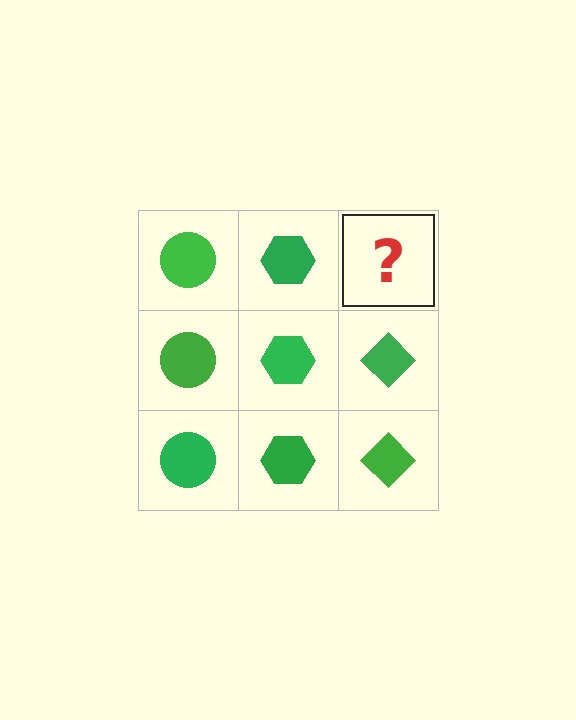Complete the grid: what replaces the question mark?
The question mark should be replaced with a green diamond.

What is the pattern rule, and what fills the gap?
The rule is that each column has a consistent shape. The gap should be filled with a green diamond.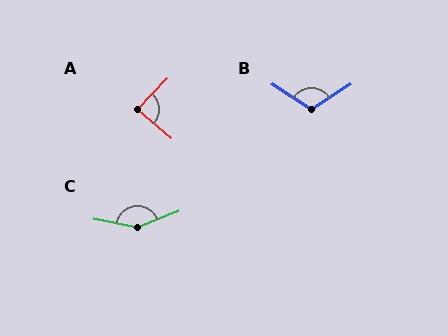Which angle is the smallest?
A, at approximately 87 degrees.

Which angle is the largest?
C, at approximately 147 degrees.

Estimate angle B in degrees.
Approximately 114 degrees.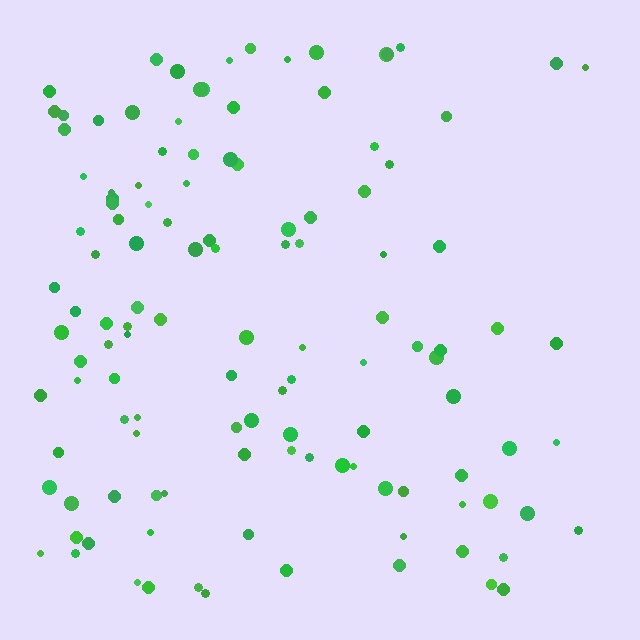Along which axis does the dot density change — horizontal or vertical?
Horizontal.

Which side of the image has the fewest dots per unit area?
The right.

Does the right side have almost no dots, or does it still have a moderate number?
Still a moderate number, just noticeably fewer than the left.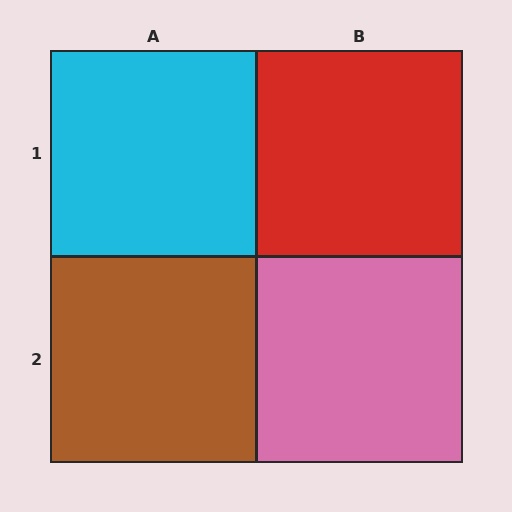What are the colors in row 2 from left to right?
Brown, pink.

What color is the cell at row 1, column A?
Cyan.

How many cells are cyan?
1 cell is cyan.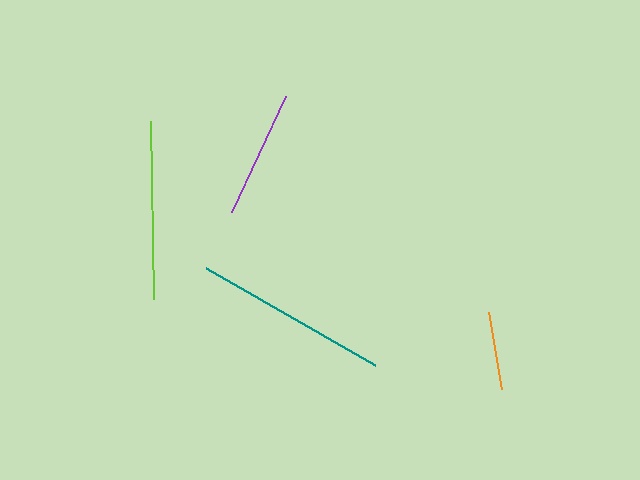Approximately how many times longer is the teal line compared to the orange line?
The teal line is approximately 2.5 times the length of the orange line.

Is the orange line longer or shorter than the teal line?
The teal line is longer than the orange line.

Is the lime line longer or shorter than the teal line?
The teal line is longer than the lime line.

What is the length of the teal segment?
The teal segment is approximately 195 pixels long.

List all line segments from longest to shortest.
From longest to shortest: teal, lime, purple, orange.